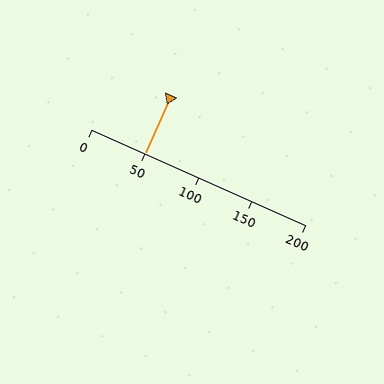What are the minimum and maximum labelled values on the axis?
The axis runs from 0 to 200.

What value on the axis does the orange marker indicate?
The marker indicates approximately 50.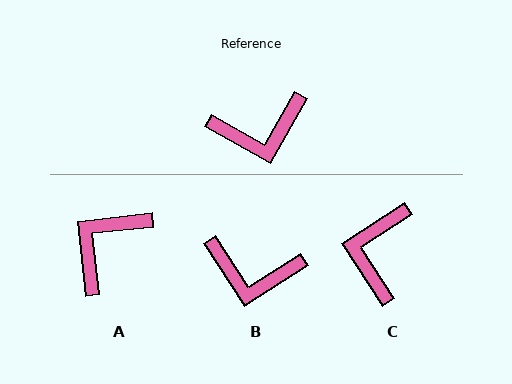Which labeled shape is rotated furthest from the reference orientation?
A, about 144 degrees away.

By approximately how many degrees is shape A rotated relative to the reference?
Approximately 144 degrees clockwise.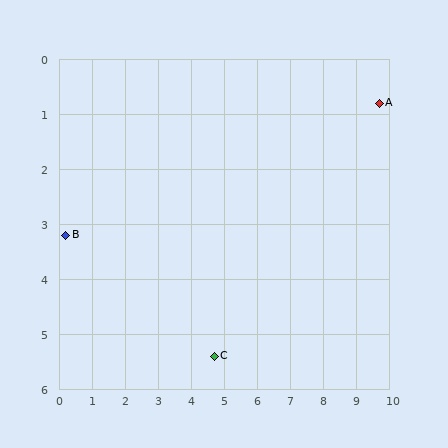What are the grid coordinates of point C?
Point C is at approximately (4.7, 5.4).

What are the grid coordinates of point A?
Point A is at approximately (9.7, 0.8).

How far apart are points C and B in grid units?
Points C and B are about 5.0 grid units apart.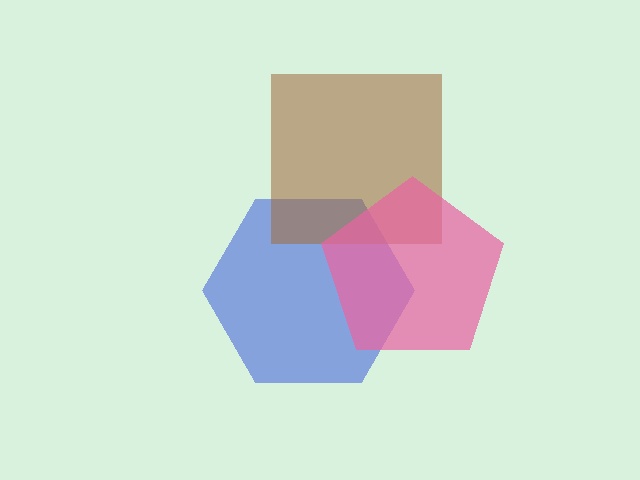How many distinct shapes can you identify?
There are 3 distinct shapes: a blue hexagon, a brown square, a pink pentagon.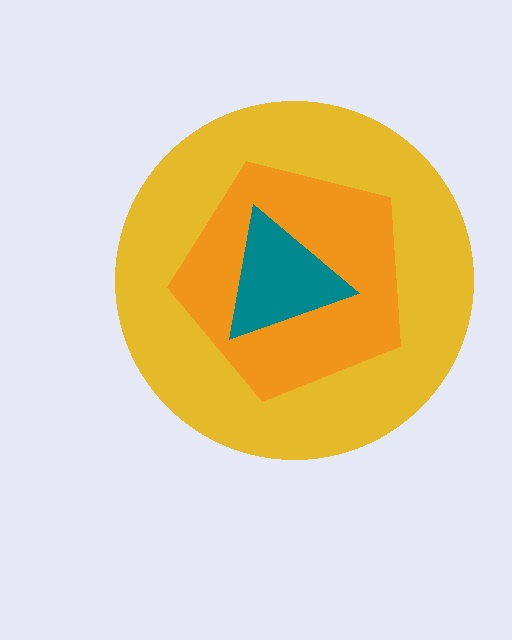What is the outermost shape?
The yellow circle.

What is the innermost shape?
The teal triangle.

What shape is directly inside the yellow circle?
The orange pentagon.